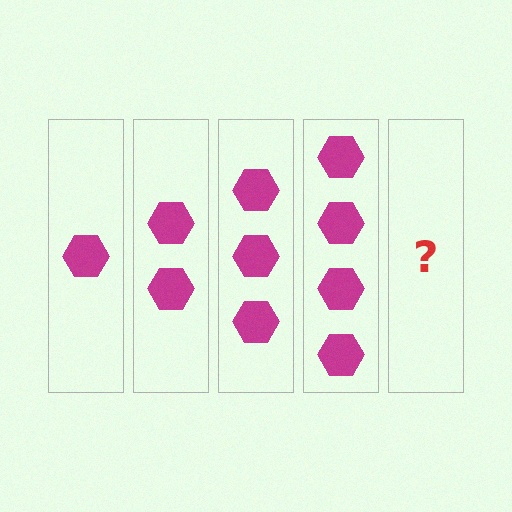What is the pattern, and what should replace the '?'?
The pattern is that each step adds one more hexagon. The '?' should be 5 hexagons.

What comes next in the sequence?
The next element should be 5 hexagons.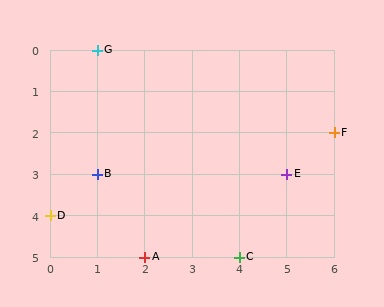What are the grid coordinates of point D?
Point D is at grid coordinates (0, 4).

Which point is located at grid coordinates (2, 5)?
Point A is at (2, 5).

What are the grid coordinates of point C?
Point C is at grid coordinates (4, 5).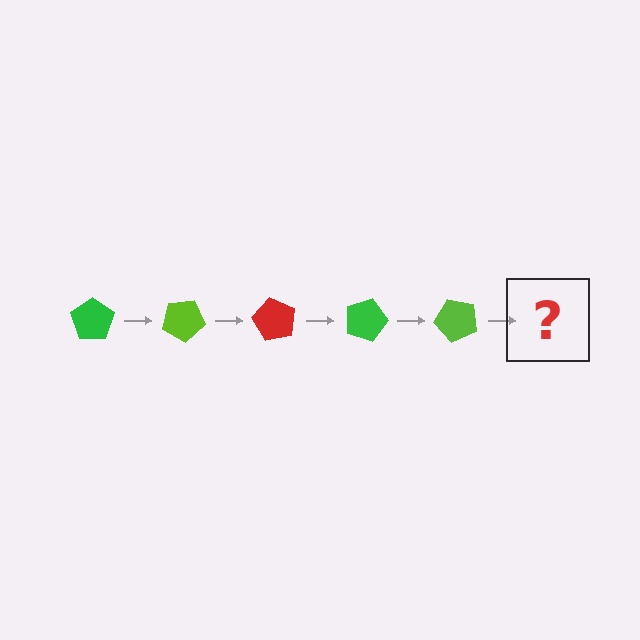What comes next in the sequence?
The next element should be a red pentagon, rotated 150 degrees from the start.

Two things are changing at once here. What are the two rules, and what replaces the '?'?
The two rules are that it rotates 30 degrees each step and the color cycles through green, lime, and red. The '?' should be a red pentagon, rotated 150 degrees from the start.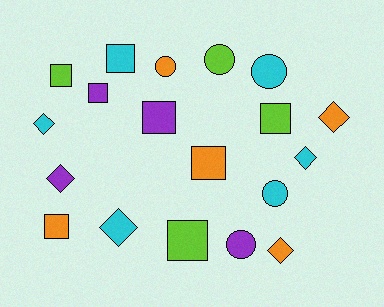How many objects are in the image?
There are 19 objects.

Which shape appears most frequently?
Square, with 8 objects.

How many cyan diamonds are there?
There are 3 cyan diamonds.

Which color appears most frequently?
Cyan, with 6 objects.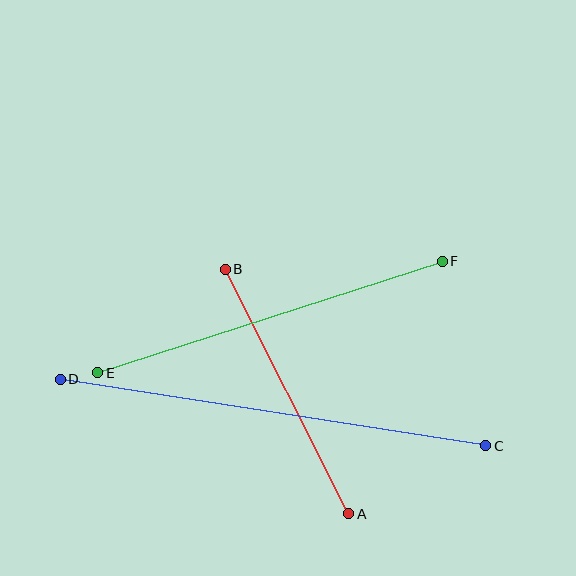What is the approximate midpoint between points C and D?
The midpoint is at approximately (273, 412) pixels.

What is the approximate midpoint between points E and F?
The midpoint is at approximately (270, 317) pixels.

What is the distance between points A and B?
The distance is approximately 274 pixels.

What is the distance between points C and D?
The distance is approximately 431 pixels.